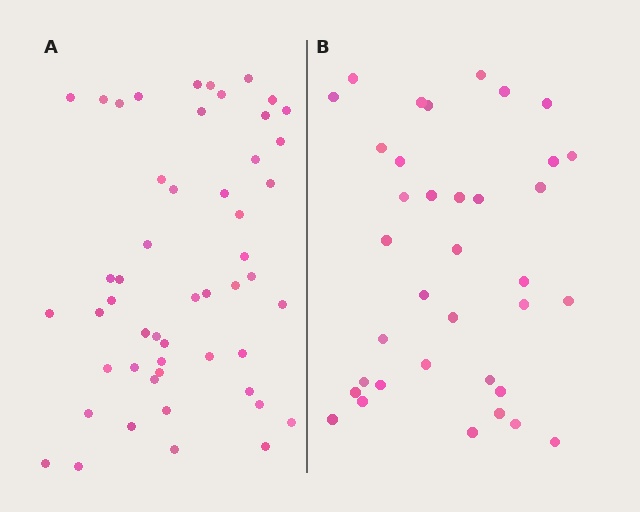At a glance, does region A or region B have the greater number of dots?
Region A (the left region) has more dots.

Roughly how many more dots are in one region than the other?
Region A has approximately 15 more dots than region B.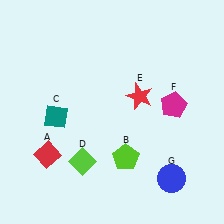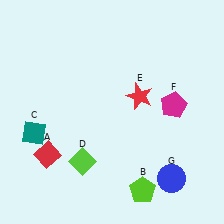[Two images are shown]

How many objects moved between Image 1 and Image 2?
2 objects moved between the two images.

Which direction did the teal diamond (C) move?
The teal diamond (C) moved left.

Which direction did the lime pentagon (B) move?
The lime pentagon (B) moved down.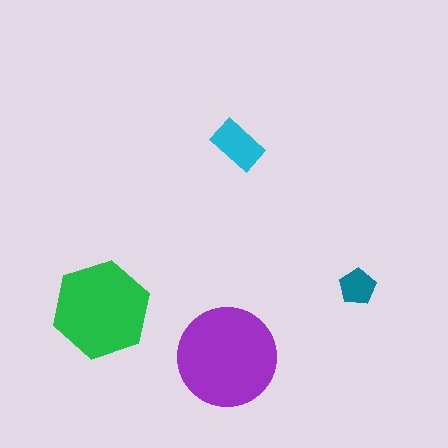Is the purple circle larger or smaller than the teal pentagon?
Larger.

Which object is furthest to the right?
The teal pentagon is rightmost.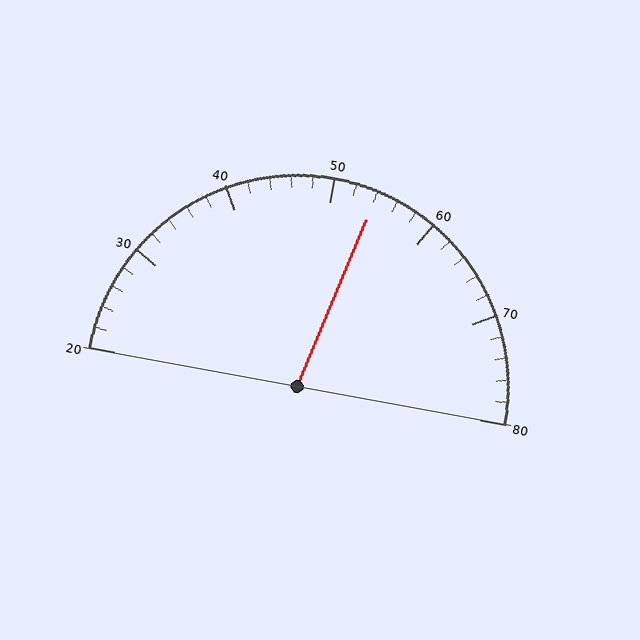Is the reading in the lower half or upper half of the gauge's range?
The reading is in the upper half of the range (20 to 80).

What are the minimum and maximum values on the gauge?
The gauge ranges from 20 to 80.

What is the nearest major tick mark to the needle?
The nearest major tick mark is 50.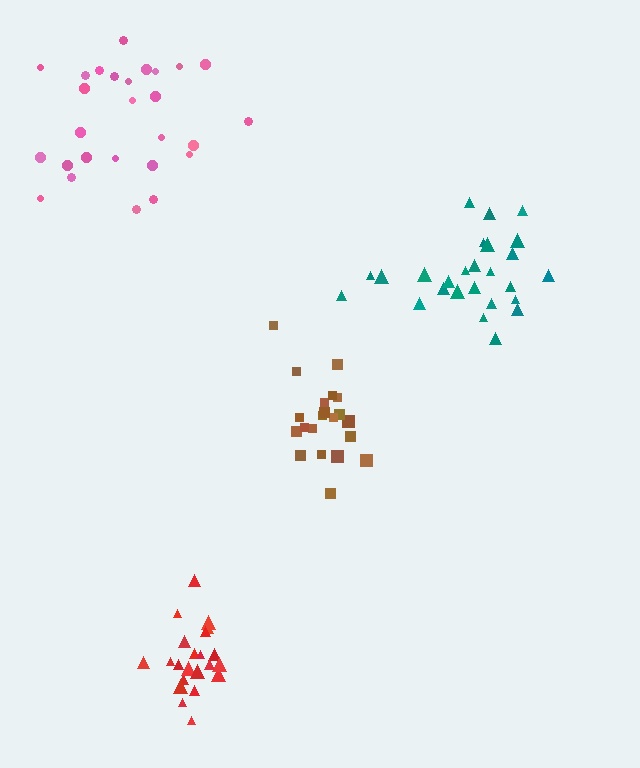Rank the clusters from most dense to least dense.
red, brown, teal, pink.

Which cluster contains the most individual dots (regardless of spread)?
Pink (27).